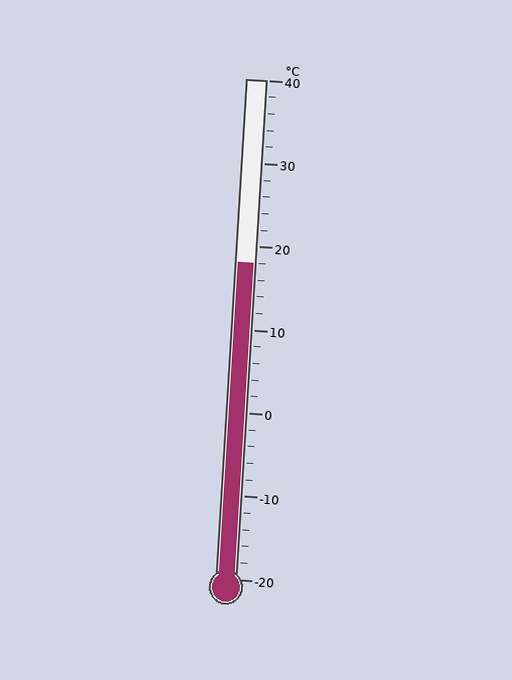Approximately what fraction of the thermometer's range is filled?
The thermometer is filled to approximately 65% of its range.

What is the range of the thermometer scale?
The thermometer scale ranges from -20°C to 40°C.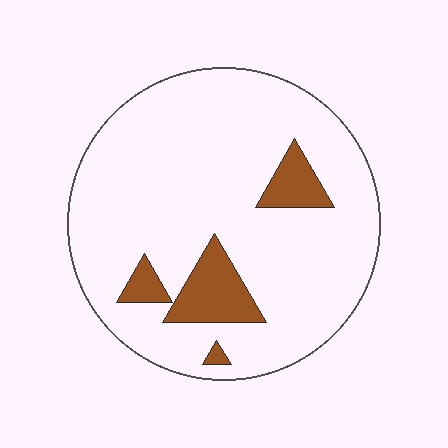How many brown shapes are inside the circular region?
4.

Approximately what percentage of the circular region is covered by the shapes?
Approximately 10%.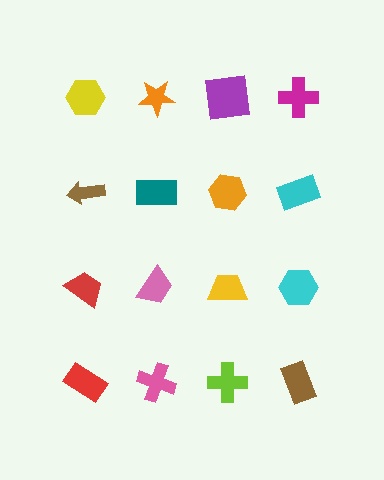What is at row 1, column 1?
A yellow hexagon.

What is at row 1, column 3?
A purple square.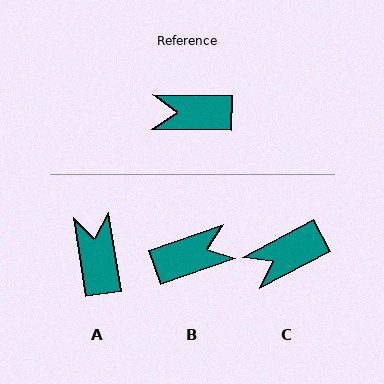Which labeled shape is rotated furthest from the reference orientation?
B, about 160 degrees away.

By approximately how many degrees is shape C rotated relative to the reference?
Approximately 29 degrees counter-clockwise.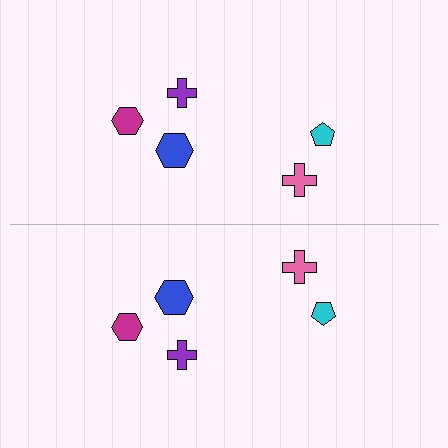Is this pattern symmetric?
Yes, this pattern has bilateral (reflection) symmetry.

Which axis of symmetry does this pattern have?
The pattern has a horizontal axis of symmetry running through the center of the image.